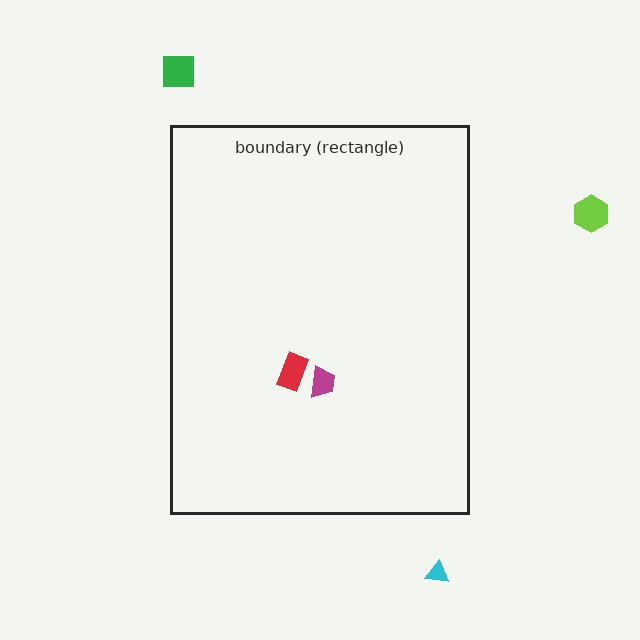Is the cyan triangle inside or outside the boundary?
Outside.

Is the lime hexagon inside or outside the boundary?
Outside.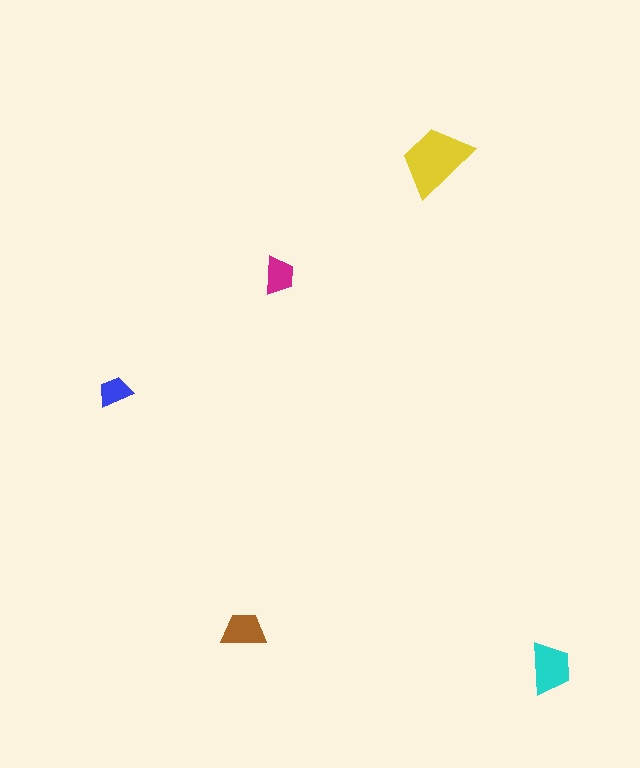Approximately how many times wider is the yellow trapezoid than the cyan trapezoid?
About 1.5 times wider.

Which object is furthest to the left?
The blue trapezoid is leftmost.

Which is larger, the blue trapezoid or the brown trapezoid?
The brown one.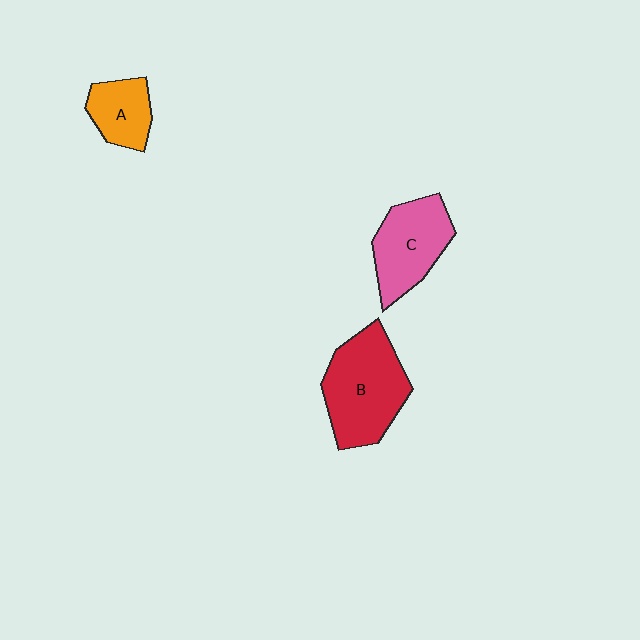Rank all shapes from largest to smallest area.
From largest to smallest: B (red), C (pink), A (orange).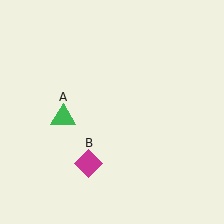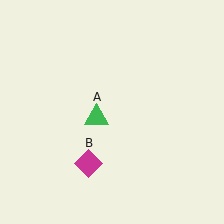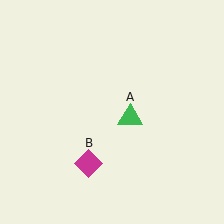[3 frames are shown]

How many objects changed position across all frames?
1 object changed position: green triangle (object A).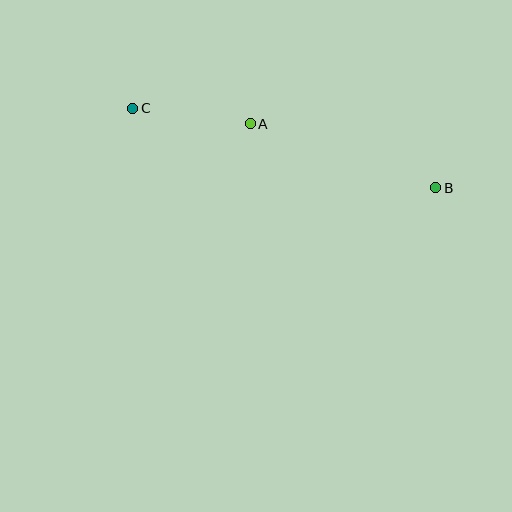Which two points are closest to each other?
Points A and C are closest to each other.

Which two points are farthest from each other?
Points B and C are farthest from each other.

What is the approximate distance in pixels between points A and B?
The distance between A and B is approximately 196 pixels.